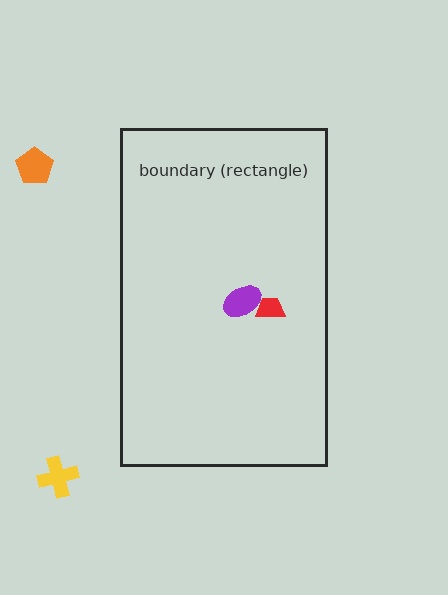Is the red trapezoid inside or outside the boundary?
Inside.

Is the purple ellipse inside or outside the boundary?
Inside.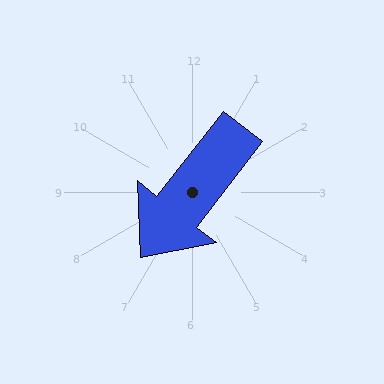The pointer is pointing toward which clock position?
Roughly 7 o'clock.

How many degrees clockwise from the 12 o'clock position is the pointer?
Approximately 218 degrees.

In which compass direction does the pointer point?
Southwest.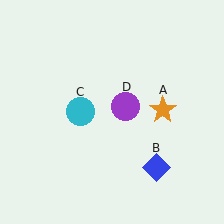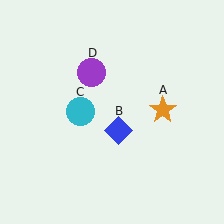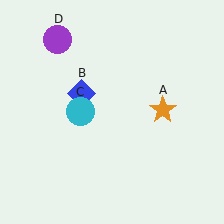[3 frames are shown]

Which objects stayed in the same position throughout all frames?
Orange star (object A) and cyan circle (object C) remained stationary.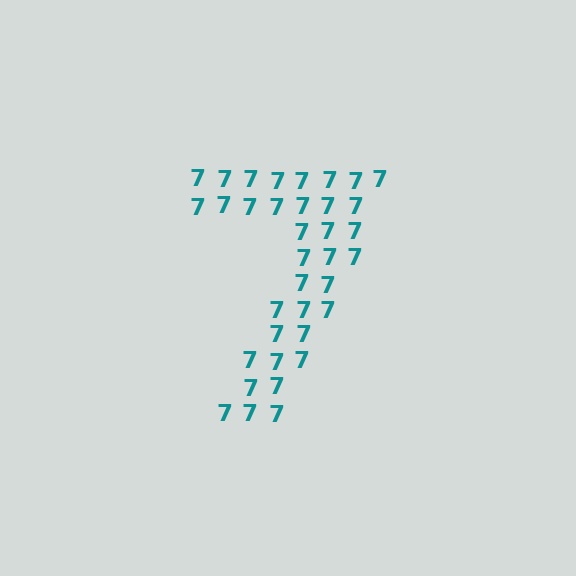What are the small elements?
The small elements are digit 7's.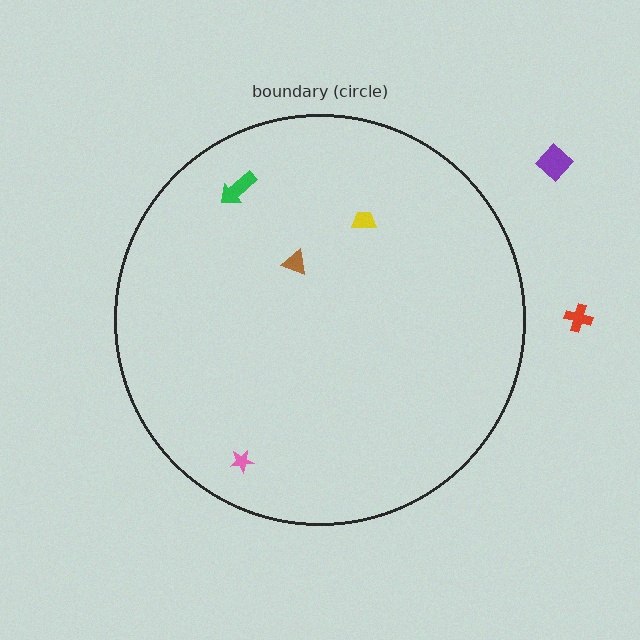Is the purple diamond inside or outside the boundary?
Outside.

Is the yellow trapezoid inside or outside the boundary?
Inside.